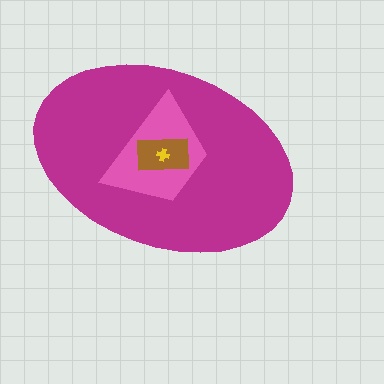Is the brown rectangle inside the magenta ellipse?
Yes.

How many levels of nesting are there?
4.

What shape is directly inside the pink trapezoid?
The brown rectangle.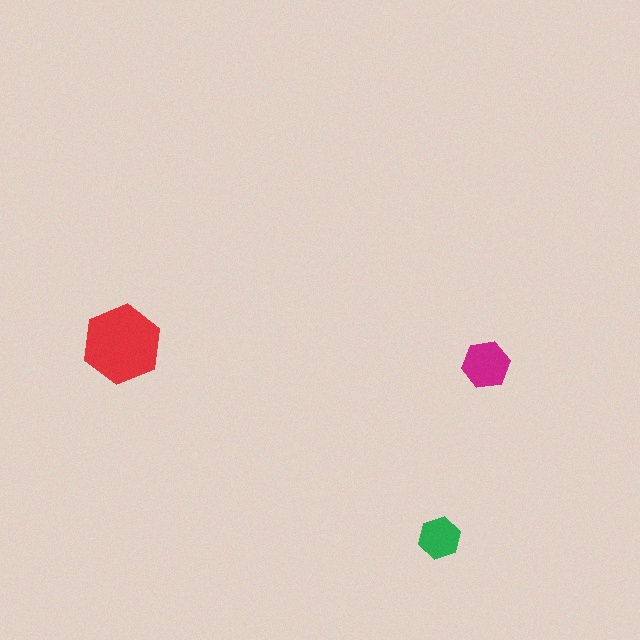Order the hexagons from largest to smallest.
the red one, the magenta one, the green one.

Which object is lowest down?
The green hexagon is bottommost.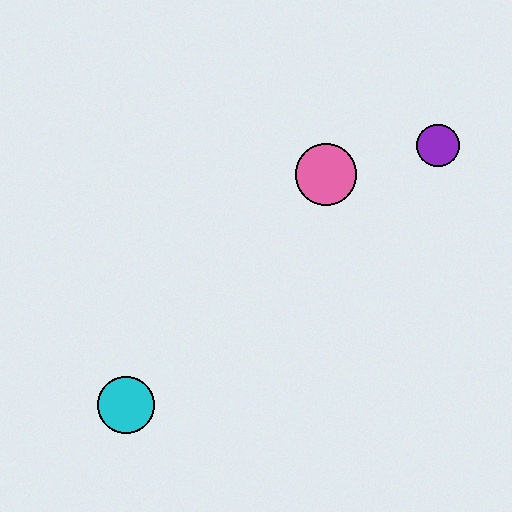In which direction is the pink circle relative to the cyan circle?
The pink circle is above the cyan circle.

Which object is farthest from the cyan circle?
The purple circle is farthest from the cyan circle.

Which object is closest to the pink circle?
The purple circle is closest to the pink circle.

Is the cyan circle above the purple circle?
No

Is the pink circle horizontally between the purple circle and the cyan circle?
Yes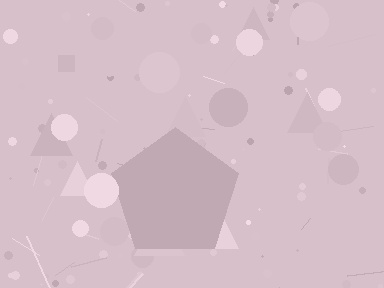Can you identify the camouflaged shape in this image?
The camouflaged shape is a pentagon.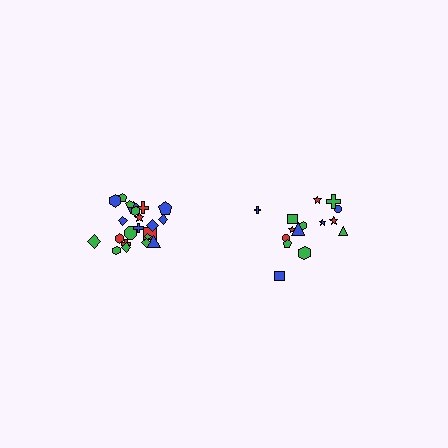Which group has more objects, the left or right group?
The left group.